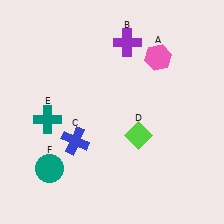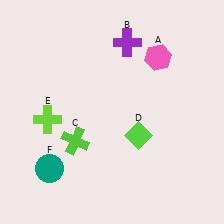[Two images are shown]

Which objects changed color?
C changed from blue to lime. E changed from teal to lime.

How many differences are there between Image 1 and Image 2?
There are 2 differences between the two images.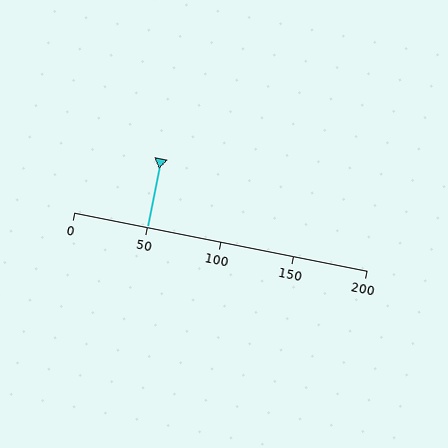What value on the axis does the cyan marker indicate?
The marker indicates approximately 50.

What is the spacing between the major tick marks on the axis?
The major ticks are spaced 50 apart.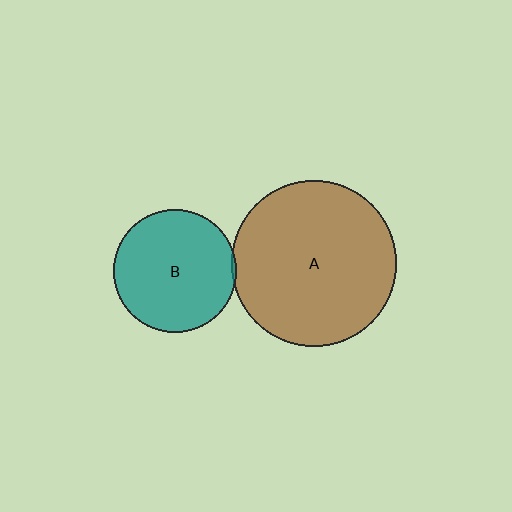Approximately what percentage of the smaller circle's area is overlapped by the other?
Approximately 5%.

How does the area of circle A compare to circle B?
Approximately 1.8 times.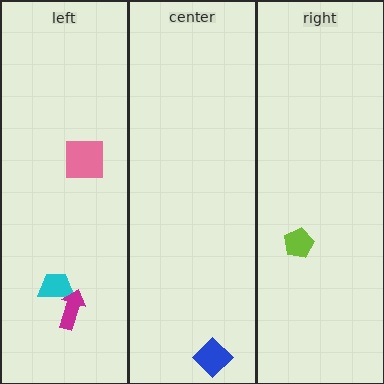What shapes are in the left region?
The cyan trapezoid, the pink square, the magenta arrow.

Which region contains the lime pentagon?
The right region.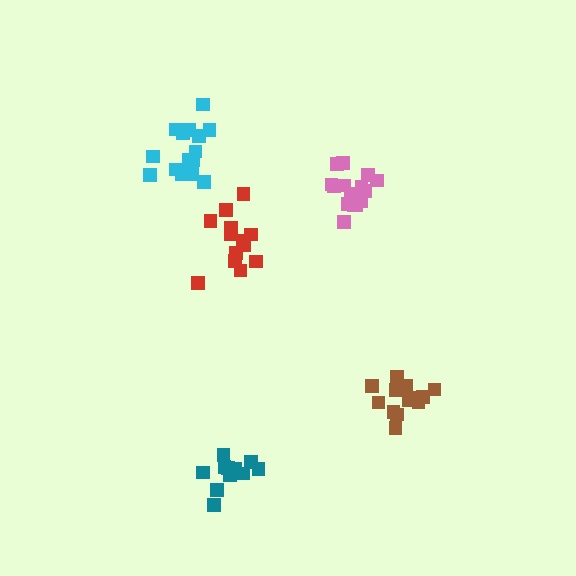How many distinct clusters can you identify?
There are 5 distinct clusters.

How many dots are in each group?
Group 1: 11 dots, Group 2: 16 dots, Group 3: 13 dots, Group 4: 17 dots, Group 5: 13 dots (70 total).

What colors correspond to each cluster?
The clusters are colored: teal, cyan, red, pink, brown.